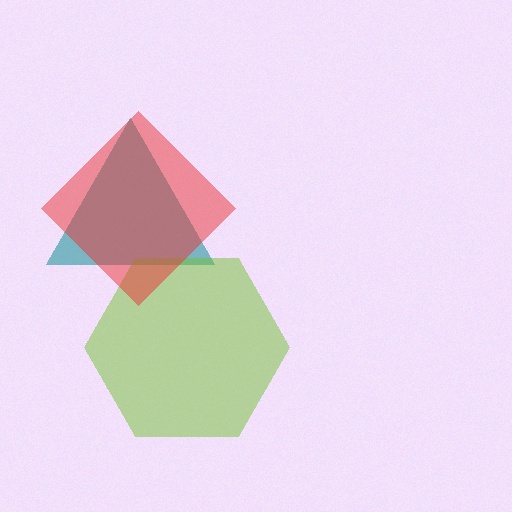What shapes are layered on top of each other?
The layered shapes are: a teal triangle, a lime hexagon, a red diamond.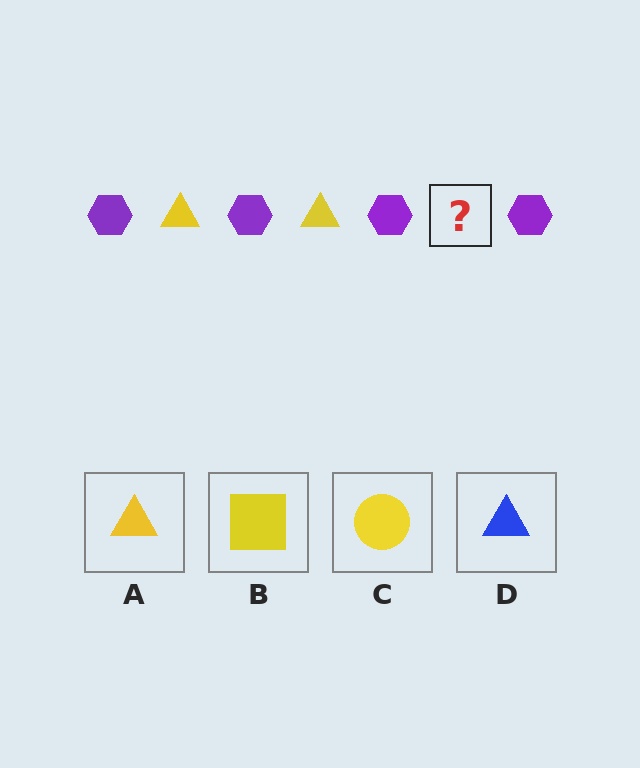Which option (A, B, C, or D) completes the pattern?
A.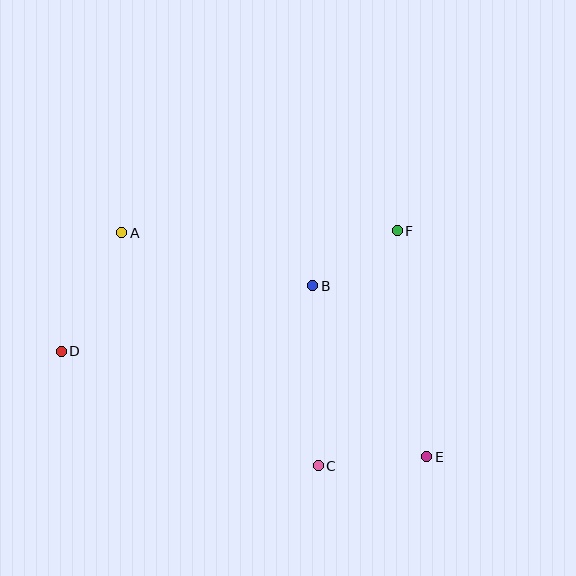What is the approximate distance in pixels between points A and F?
The distance between A and F is approximately 276 pixels.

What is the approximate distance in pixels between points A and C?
The distance between A and C is approximately 305 pixels.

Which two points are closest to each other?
Points B and F are closest to each other.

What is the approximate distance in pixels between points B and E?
The distance between B and E is approximately 205 pixels.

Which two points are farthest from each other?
Points D and E are farthest from each other.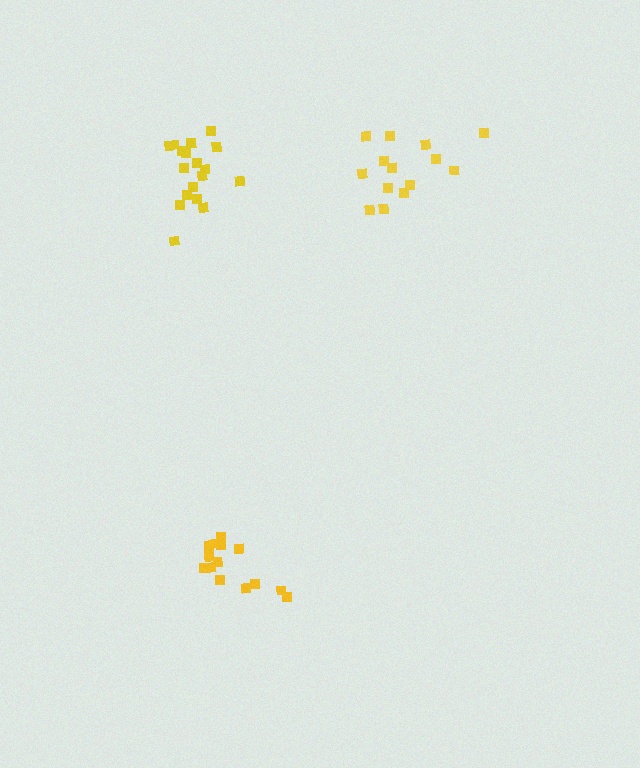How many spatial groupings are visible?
There are 3 spatial groupings.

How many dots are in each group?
Group 1: 15 dots, Group 2: 14 dots, Group 3: 19 dots (48 total).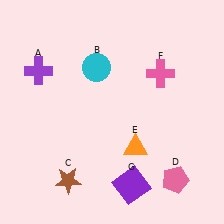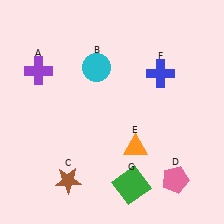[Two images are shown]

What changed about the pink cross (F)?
In Image 1, F is pink. In Image 2, it changed to blue.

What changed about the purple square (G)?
In Image 1, G is purple. In Image 2, it changed to green.